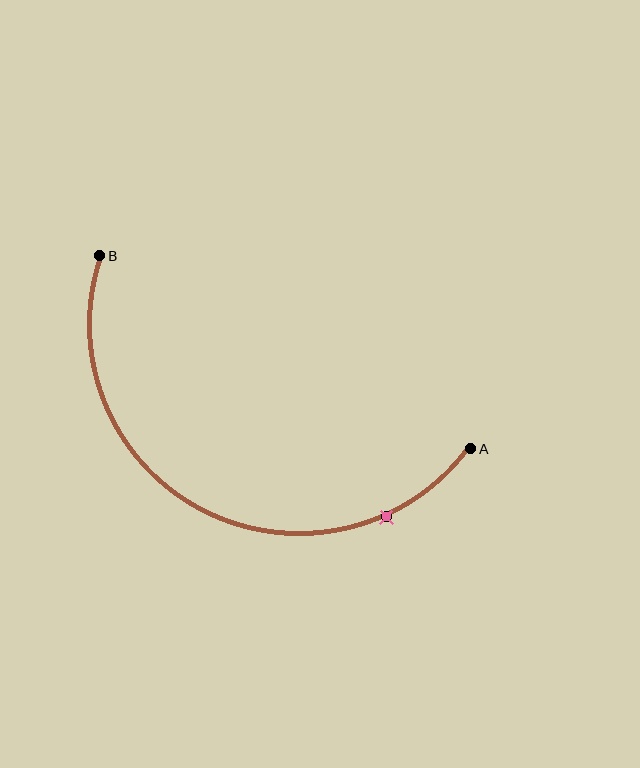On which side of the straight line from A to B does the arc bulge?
The arc bulges below the straight line connecting A and B.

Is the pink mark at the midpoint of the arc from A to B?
No. The pink mark lies on the arc but is closer to endpoint A. The arc midpoint would be at the point on the curve equidistant along the arc from both A and B.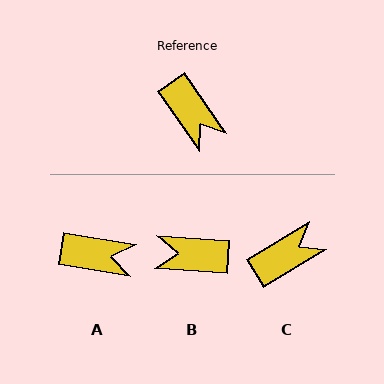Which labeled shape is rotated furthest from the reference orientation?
B, about 129 degrees away.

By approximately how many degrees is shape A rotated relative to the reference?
Approximately 46 degrees counter-clockwise.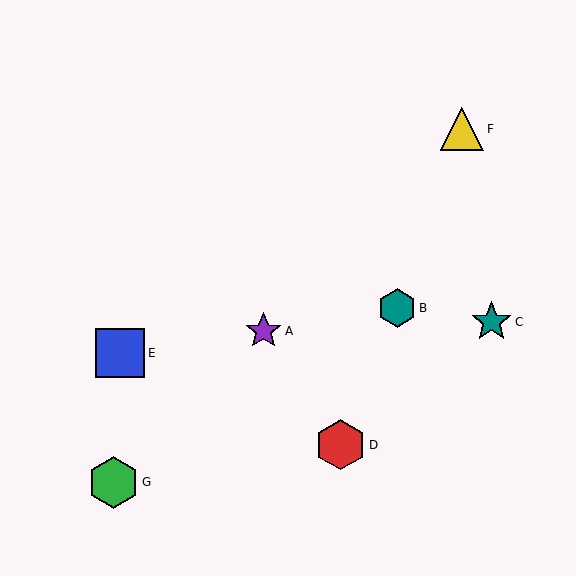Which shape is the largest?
The green hexagon (labeled G) is the largest.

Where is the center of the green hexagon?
The center of the green hexagon is at (114, 482).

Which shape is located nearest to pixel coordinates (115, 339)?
The blue square (labeled E) at (120, 353) is nearest to that location.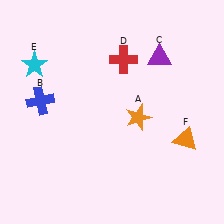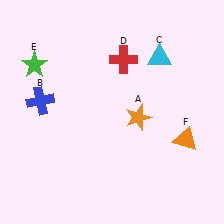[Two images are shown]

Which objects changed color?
C changed from purple to cyan. E changed from cyan to green.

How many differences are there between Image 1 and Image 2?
There are 2 differences between the two images.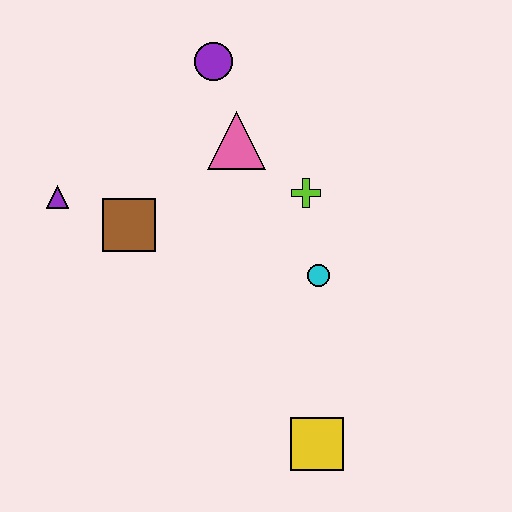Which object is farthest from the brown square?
The yellow square is farthest from the brown square.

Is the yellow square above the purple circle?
No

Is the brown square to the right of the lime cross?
No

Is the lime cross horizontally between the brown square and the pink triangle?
No